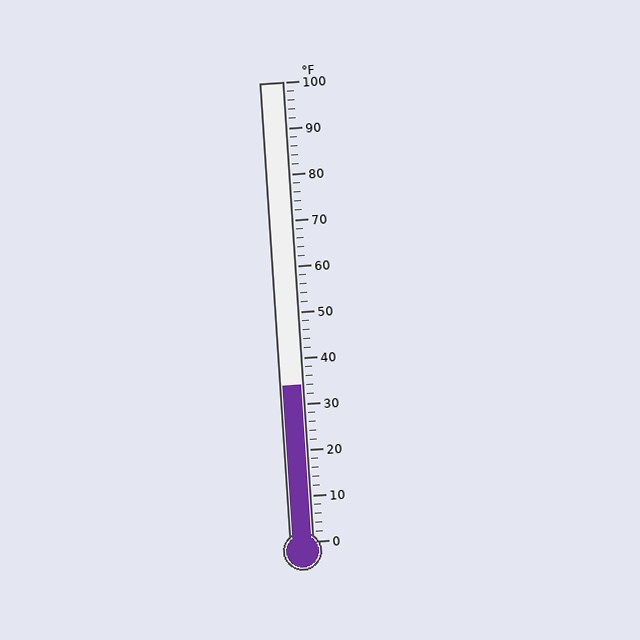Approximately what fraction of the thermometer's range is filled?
The thermometer is filled to approximately 35% of its range.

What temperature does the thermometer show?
The thermometer shows approximately 34°F.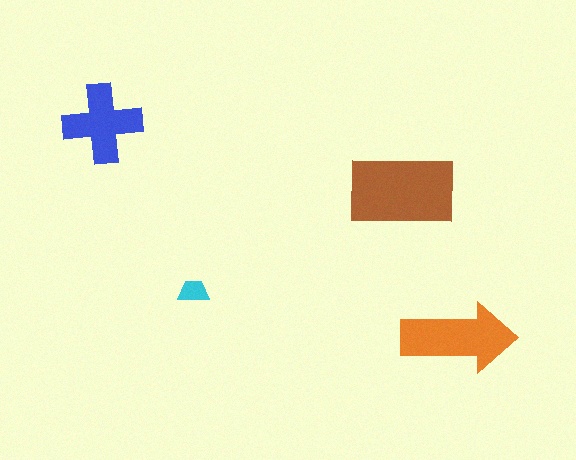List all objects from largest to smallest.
The brown rectangle, the orange arrow, the blue cross, the cyan trapezoid.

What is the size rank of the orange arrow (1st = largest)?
2nd.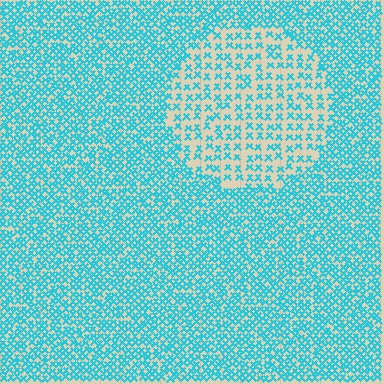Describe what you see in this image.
The image contains small cyan elements arranged at two different densities. A circle-shaped region is visible where the elements are less densely packed than the surrounding area.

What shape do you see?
I see a circle.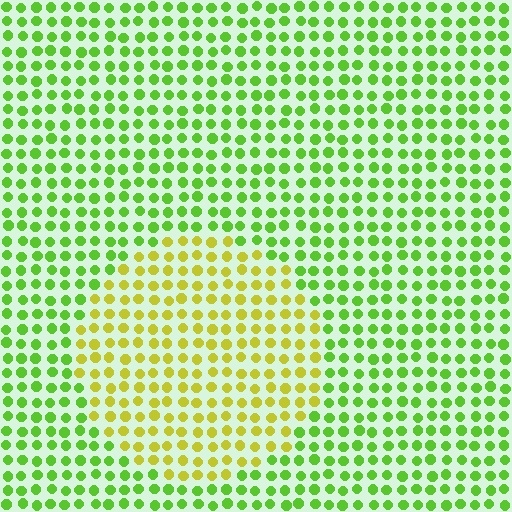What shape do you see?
I see a circle.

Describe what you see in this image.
The image is filled with small lime elements in a uniform arrangement. A circle-shaped region is visible where the elements are tinted to a slightly different hue, forming a subtle color boundary.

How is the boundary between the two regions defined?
The boundary is defined purely by a slight shift in hue (about 41 degrees). Spacing, size, and orientation are identical on both sides.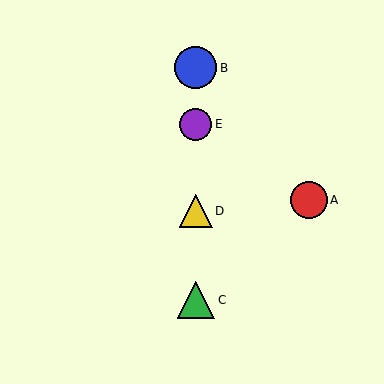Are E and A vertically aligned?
No, E is at x≈196 and A is at x≈309.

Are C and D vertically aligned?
Yes, both are at x≈196.